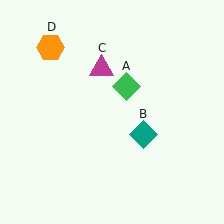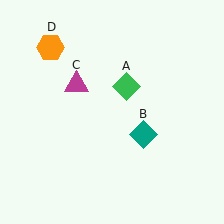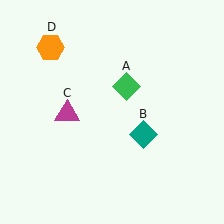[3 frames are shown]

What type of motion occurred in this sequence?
The magenta triangle (object C) rotated counterclockwise around the center of the scene.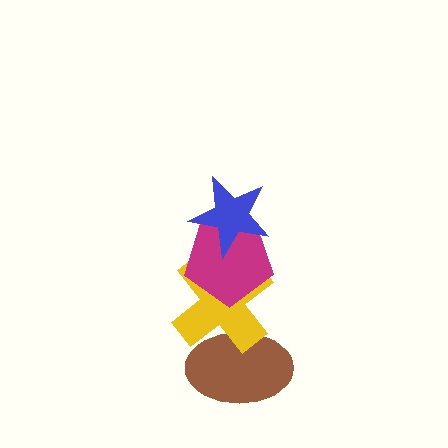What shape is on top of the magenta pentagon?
The blue star is on top of the magenta pentagon.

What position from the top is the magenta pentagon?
The magenta pentagon is 2nd from the top.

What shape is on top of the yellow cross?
The magenta pentagon is on top of the yellow cross.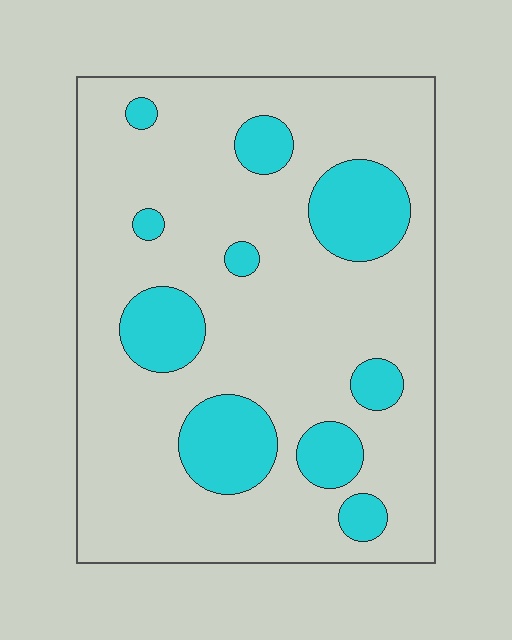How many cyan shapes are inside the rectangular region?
10.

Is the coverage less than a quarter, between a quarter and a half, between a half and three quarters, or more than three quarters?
Less than a quarter.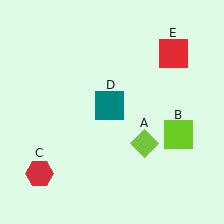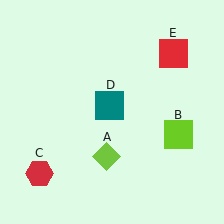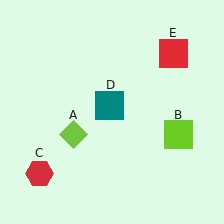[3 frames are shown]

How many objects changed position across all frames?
1 object changed position: lime diamond (object A).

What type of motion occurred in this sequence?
The lime diamond (object A) rotated clockwise around the center of the scene.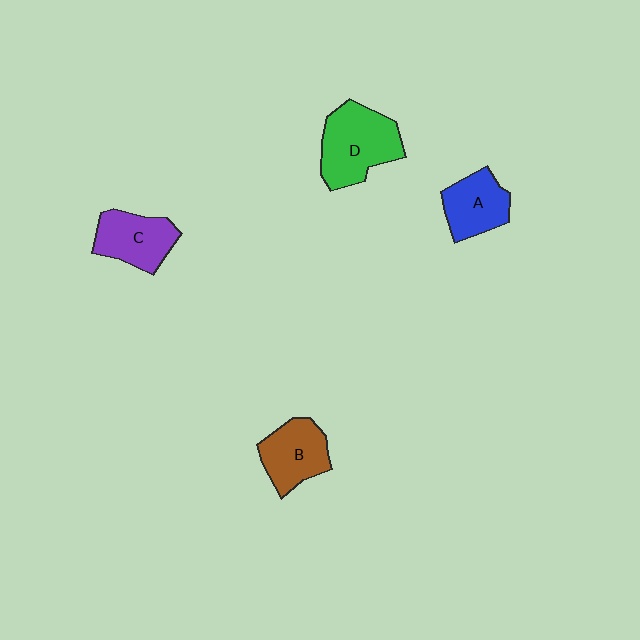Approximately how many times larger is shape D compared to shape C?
Approximately 1.4 times.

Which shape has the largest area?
Shape D (green).